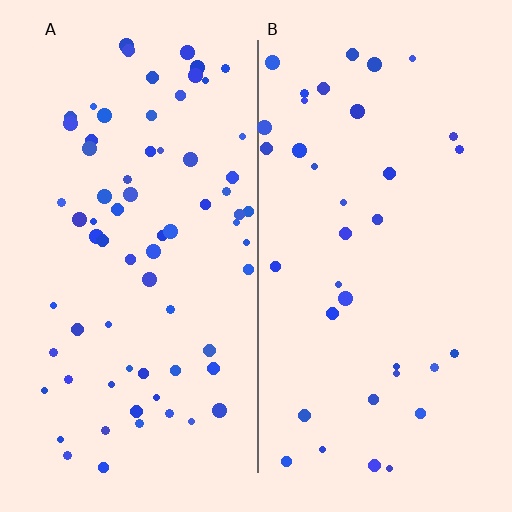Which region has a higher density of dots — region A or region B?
A (the left).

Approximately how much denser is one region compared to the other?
Approximately 1.9× — region A over region B.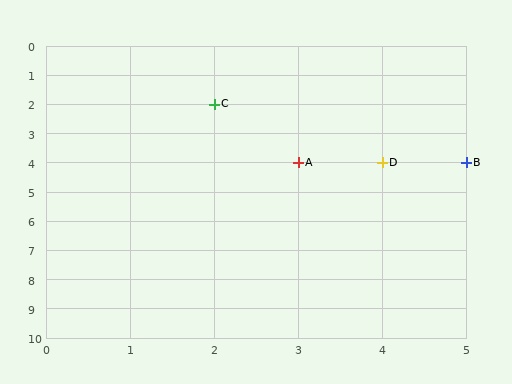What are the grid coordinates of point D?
Point D is at grid coordinates (4, 4).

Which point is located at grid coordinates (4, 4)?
Point D is at (4, 4).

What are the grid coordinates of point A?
Point A is at grid coordinates (3, 4).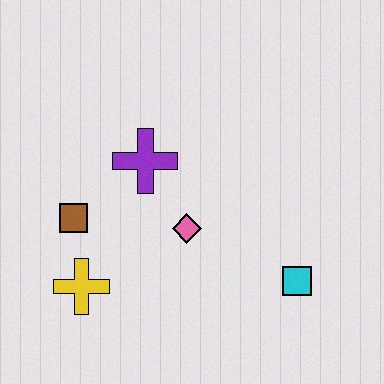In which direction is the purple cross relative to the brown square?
The purple cross is to the right of the brown square.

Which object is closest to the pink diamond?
The purple cross is closest to the pink diamond.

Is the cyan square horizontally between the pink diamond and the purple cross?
No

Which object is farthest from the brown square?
The cyan square is farthest from the brown square.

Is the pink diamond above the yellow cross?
Yes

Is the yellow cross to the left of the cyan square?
Yes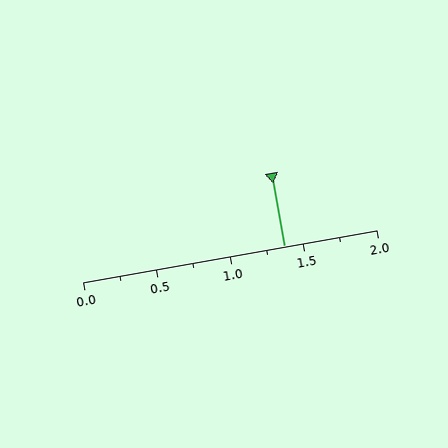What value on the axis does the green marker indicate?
The marker indicates approximately 1.38.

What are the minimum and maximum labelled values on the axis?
The axis runs from 0.0 to 2.0.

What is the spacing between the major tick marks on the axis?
The major ticks are spaced 0.5 apart.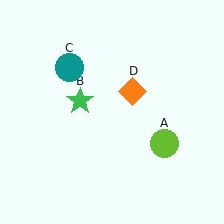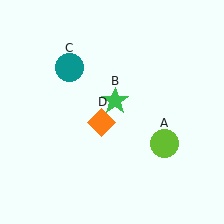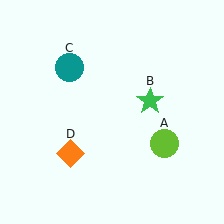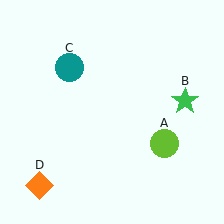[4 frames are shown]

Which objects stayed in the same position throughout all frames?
Lime circle (object A) and teal circle (object C) remained stationary.